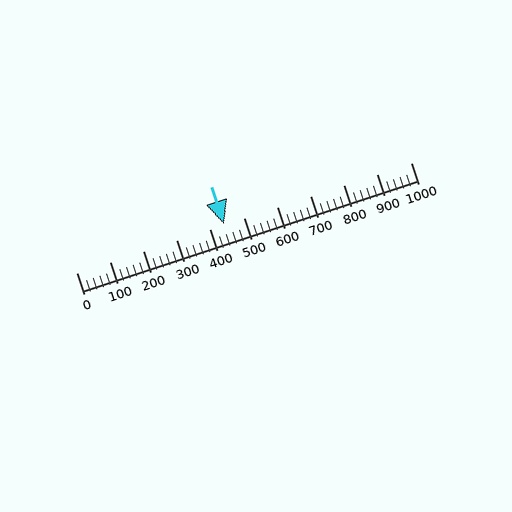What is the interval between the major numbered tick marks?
The major tick marks are spaced 100 units apart.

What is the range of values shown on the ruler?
The ruler shows values from 0 to 1000.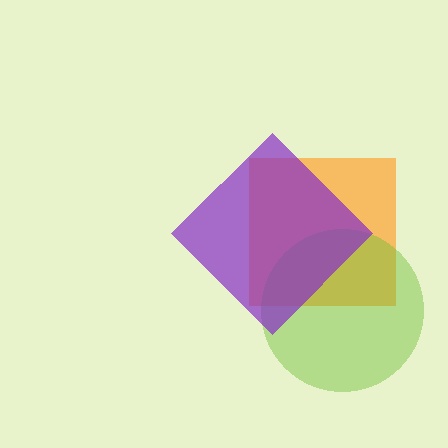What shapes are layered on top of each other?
The layered shapes are: an orange square, a lime circle, a purple diamond.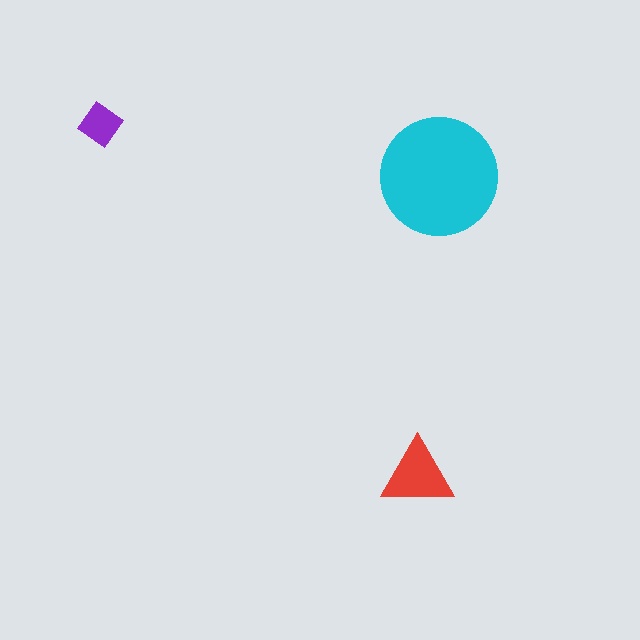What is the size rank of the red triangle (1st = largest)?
2nd.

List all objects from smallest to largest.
The purple diamond, the red triangle, the cyan circle.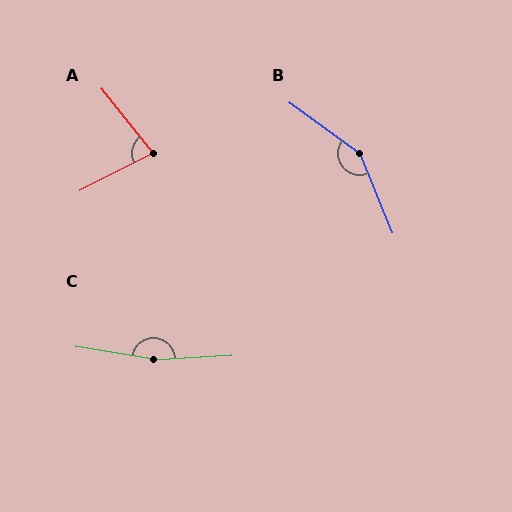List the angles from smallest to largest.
A (79°), B (149°), C (167°).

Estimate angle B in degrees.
Approximately 149 degrees.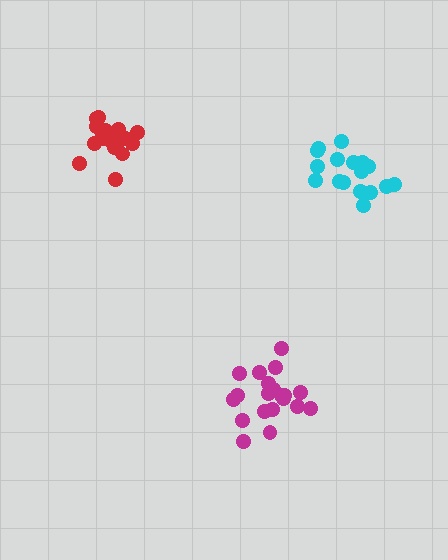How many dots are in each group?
Group 1: 18 dots, Group 2: 18 dots, Group 3: 20 dots (56 total).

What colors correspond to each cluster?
The clusters are colored: red, cyan, magenta.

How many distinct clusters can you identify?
There are 3 distinct clusters.